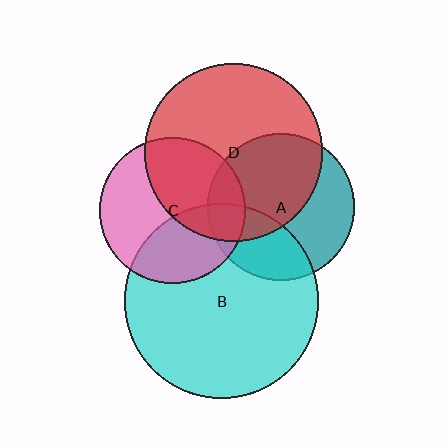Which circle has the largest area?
Circle B (cyan).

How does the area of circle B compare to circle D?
Approximately 1.2 times.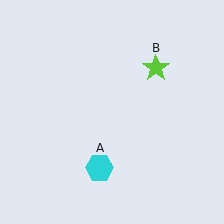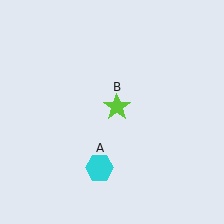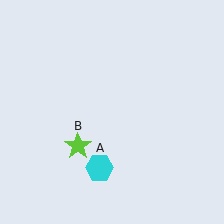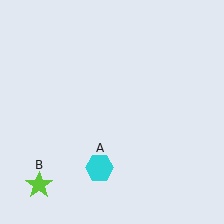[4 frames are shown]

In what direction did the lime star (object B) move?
The lime star (object B) moved down and to the left.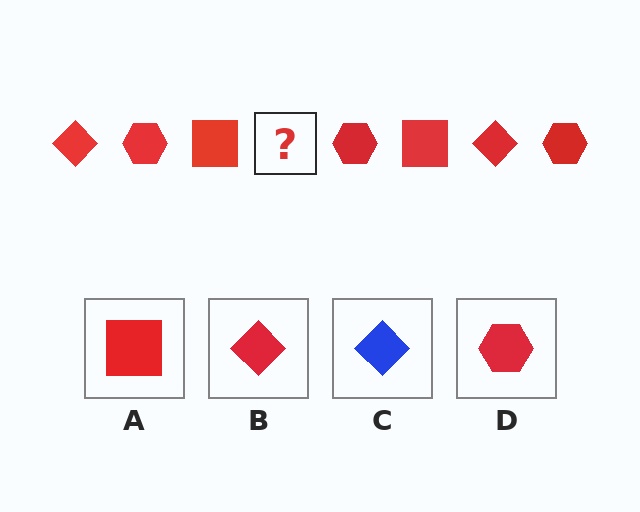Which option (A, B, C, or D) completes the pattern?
B.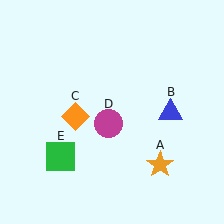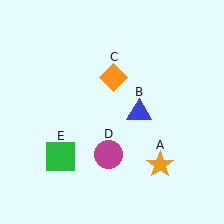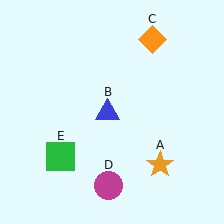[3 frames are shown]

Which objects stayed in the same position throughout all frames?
Orange star (object A) and green square (object E) remained stationary.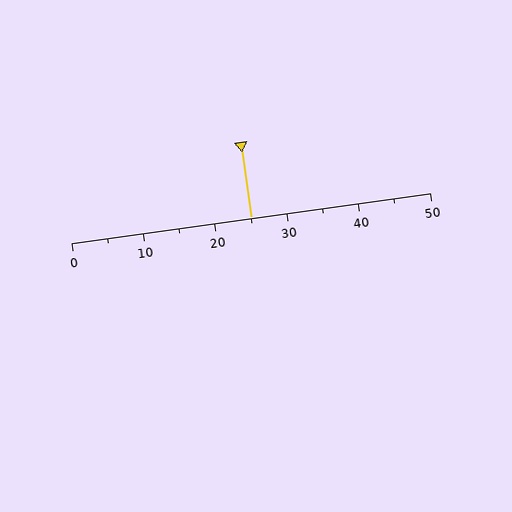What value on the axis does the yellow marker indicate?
The marker indicates approximately 25.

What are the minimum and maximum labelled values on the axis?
The axis runs from 0 to 50.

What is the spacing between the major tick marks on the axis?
The major ticks are spaced 10 apart.